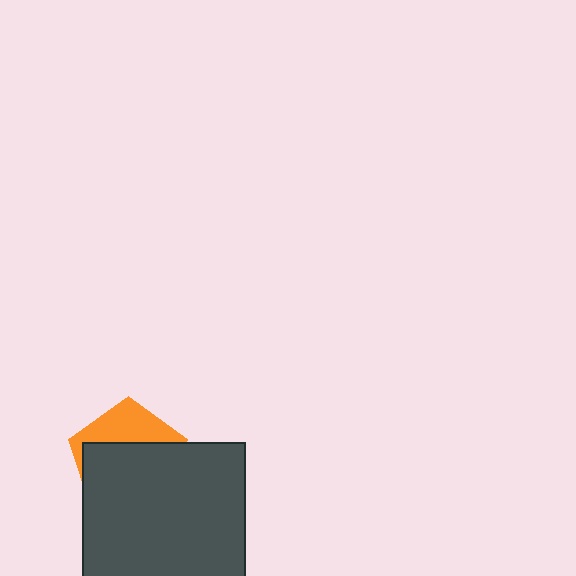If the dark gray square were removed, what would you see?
You would see the complete orange pentagon.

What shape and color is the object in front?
The object in front is a dark gray square.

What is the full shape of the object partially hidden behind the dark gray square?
The partially hidden object is an orange pentagon.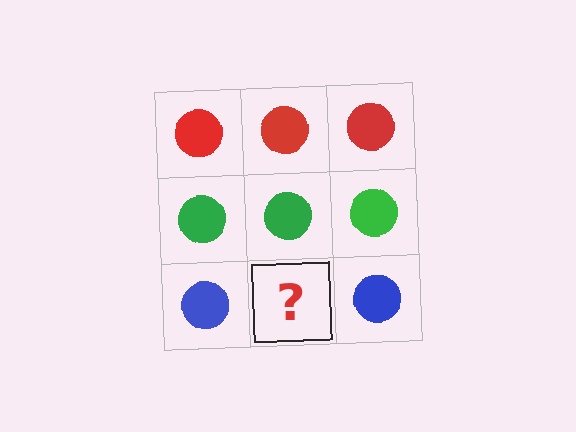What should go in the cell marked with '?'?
The missing cell should contain a blue circle.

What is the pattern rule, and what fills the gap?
The rule is that each row has a consistent color. The gap should be filled with a blue circle.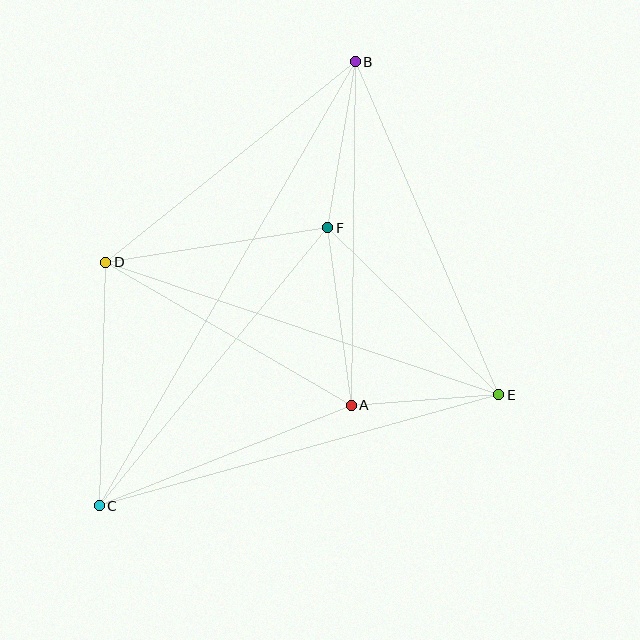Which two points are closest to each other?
Points A and E are closest to each other.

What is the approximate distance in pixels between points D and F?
The distance between D and F is approximately 225 pixels.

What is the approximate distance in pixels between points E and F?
The distance between E and F is approximately 239 pixels.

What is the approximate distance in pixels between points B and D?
The distance between B and D is approximately 320 pixels.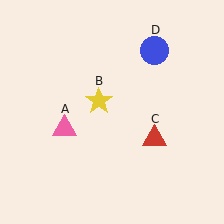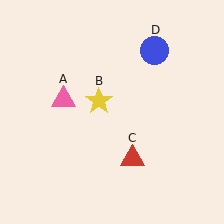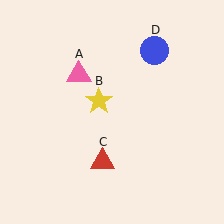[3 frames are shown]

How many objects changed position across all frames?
2 objects changed position: pink triangle (object A), red triangle (object C).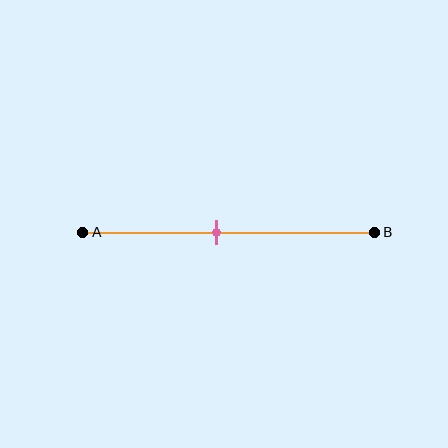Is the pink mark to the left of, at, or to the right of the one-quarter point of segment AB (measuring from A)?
The pink mark is to the right of the one-quarter point of segment AB.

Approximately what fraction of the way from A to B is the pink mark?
The pink mark is approximately 45% of the way from A to B.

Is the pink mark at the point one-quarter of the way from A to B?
No, the mark is at about 45% from A, not at the 25% one-quarter point.